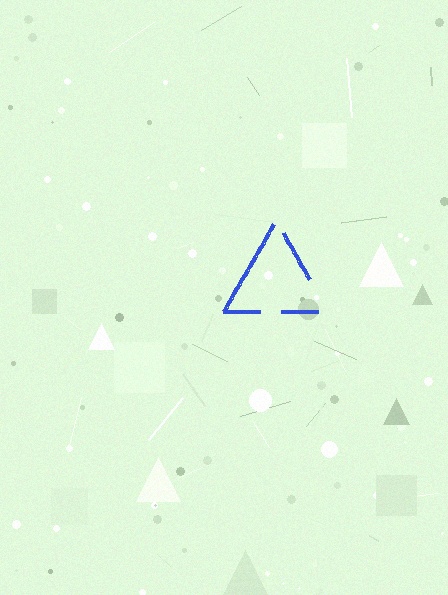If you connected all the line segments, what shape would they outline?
They would outline a triangle.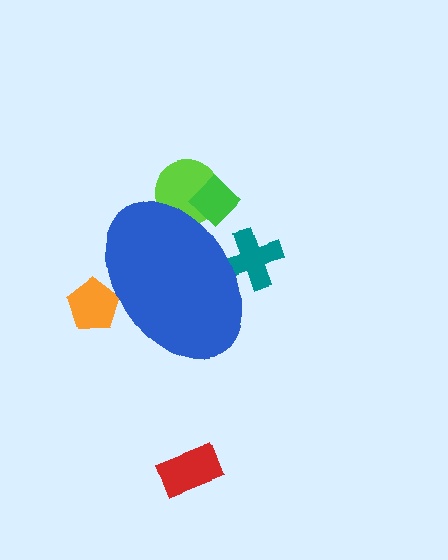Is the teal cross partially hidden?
Yes, the teal cross is partially hidden behind the blue ellipse.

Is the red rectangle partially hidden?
No, the red rectangle is fully visible.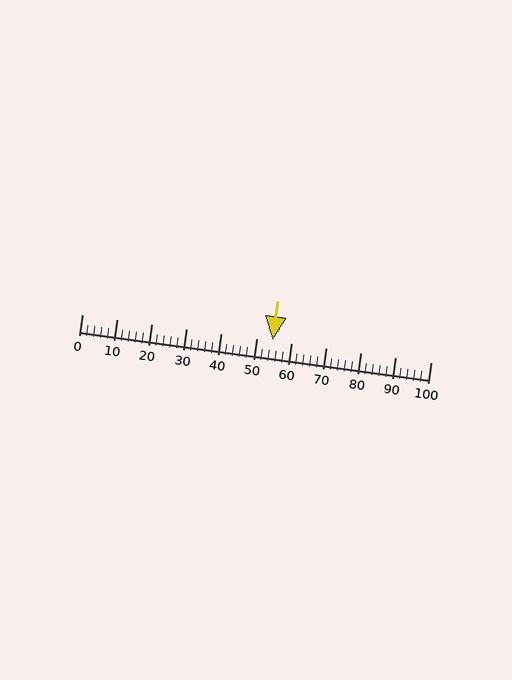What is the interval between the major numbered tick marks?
The major tick marks are spaced 10 units apart.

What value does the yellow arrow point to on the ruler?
The yellow arrow points to approximately 55.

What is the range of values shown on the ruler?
The ruler shows values from 0 to 100.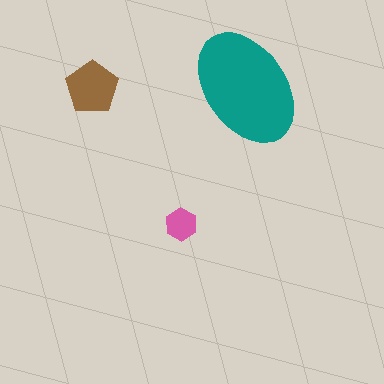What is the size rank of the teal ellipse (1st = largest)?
1st.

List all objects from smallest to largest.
The pink hexagon, the brown pentagon, the teal ellipse.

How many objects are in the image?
There are 3 objects in the image.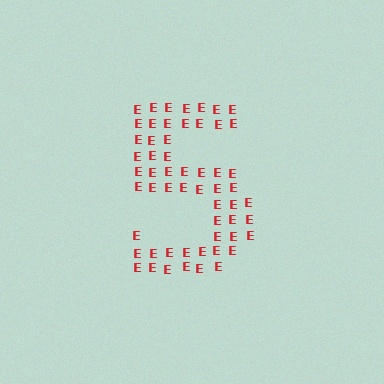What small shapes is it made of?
It is made of small letter E's.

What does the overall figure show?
The overall figure shows the digit 5.